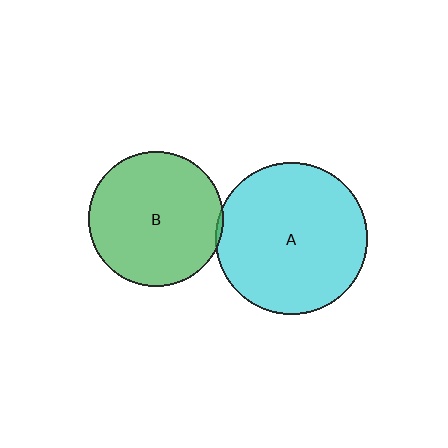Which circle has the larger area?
Circle A (cyan).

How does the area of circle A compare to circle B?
Approximately 1.3 times.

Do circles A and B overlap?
Yes.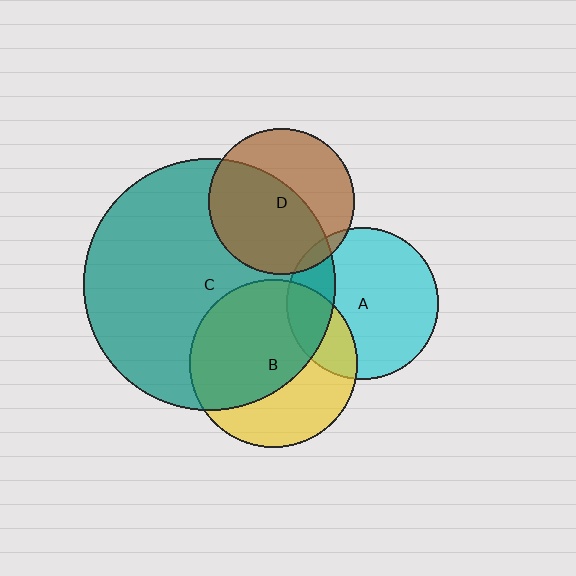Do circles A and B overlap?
Yes.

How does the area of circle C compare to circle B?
Approximately 2.2 times.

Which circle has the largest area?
Circle C (teal).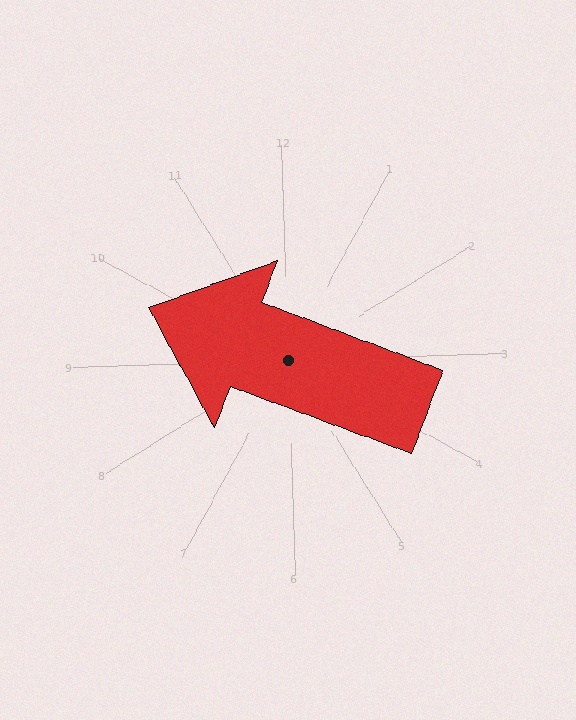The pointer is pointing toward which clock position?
Roughly 10 o'clock.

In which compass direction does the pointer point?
West.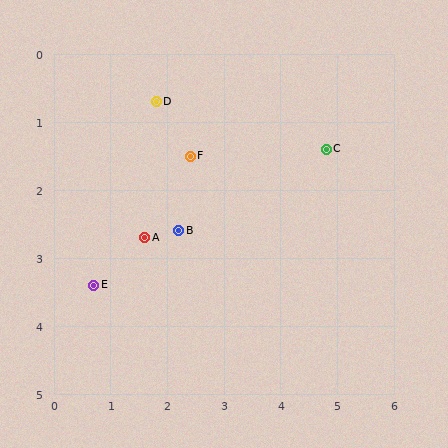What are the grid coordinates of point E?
Point E is at approximately (0.7, 3.4).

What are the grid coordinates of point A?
Point A is at approximately (1.6, 2.7).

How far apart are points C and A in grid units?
Points C and A are about 3.5 grid units apart.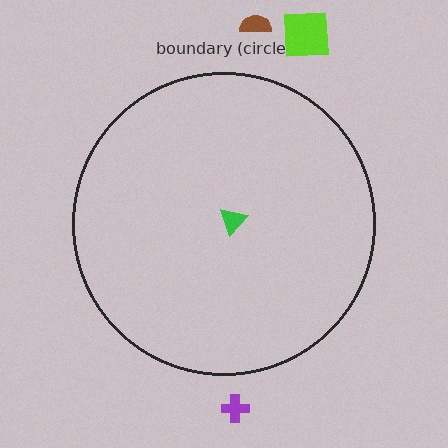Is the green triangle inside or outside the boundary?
Inside.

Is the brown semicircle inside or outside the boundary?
Outside.